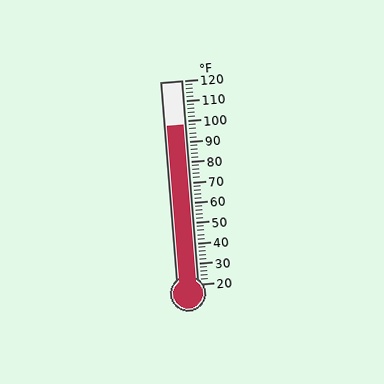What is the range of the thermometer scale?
The thermometer scale ranges from 20°F to 120°F.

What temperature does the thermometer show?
The thermometer shows approximately 98°F.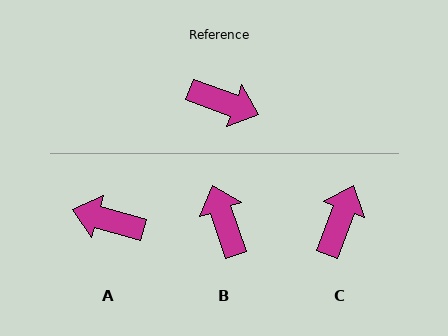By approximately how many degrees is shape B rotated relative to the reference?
Approximately 129 degrees counter-clockwise.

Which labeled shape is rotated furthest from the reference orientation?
A, about 177 degrees away.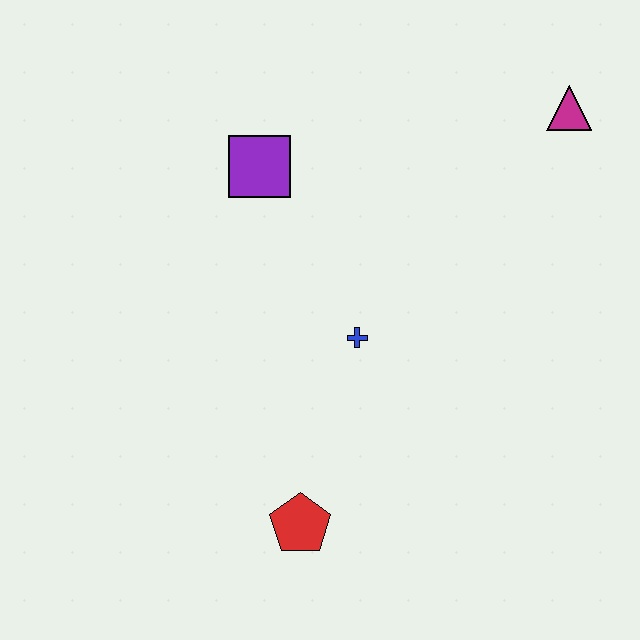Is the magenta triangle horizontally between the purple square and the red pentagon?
No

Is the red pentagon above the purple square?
No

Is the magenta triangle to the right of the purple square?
Yes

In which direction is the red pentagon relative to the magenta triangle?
The red pentagon is below the magenta triangle.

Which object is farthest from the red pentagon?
The magenta triangle is farthest from the red pentagon.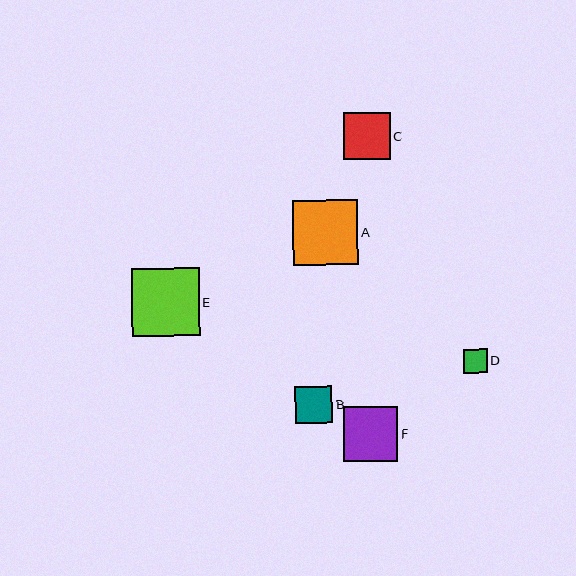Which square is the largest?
Square E is the largest with a size of approximately 68 pixels.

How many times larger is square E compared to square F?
Square E is approximately 1.2 times the size of square F.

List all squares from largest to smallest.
From largest to smallest: E, A, F, C, B, D.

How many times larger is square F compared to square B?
Square F is approximately 1.5 times the size of square B.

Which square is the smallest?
Square D is the smallest with a size of approximately 24 pixels.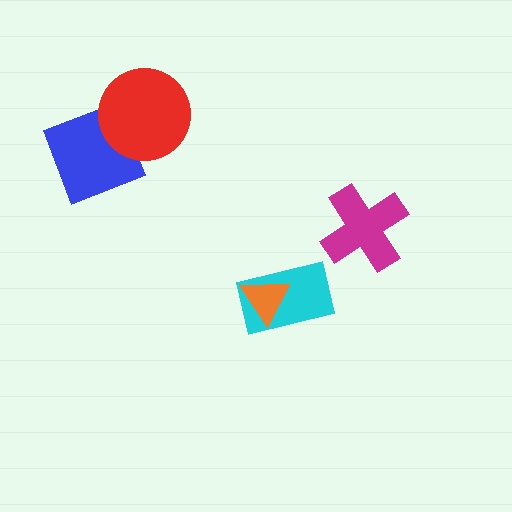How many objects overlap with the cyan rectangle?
1 object overlaps with the cyan rectangle.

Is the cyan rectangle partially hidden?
Yes, it is partially covered by another shape.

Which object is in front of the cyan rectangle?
The orange triangle is in front of the cyan rectangle.